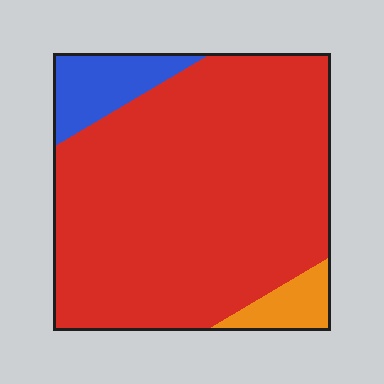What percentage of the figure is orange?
Orange covers about 5% of the figure.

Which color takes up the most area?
Red, at roughly 85%.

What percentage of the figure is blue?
Blue takes up about one tenth (1/10) of the figure.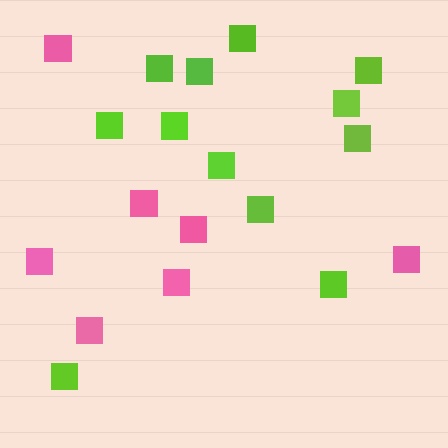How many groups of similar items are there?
There are 2 groups: one group of lime squares (12) and one group of pink squares (7).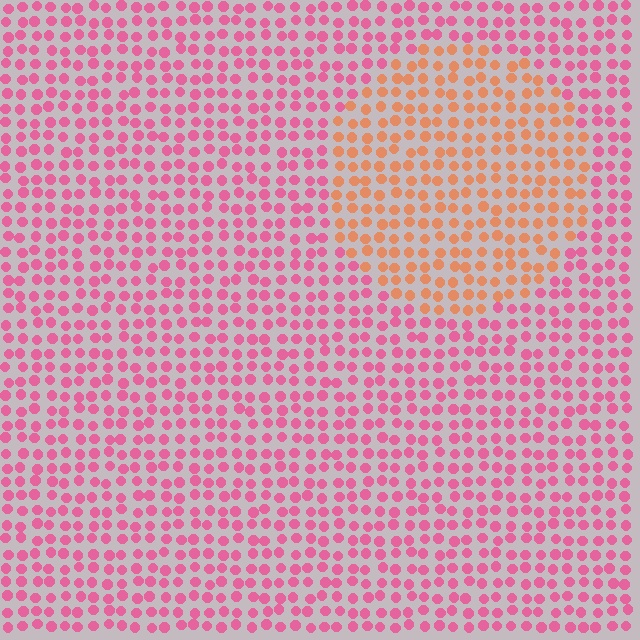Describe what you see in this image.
The image is filled with small pink elements in a uniform arrangement. A circle-shaped region is visible where the elements are tinted to a slightly different hue, forming a subtle color boundary.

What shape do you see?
I see a circle.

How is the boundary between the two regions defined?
The boundary is defined purely by a slight shift in hue (about 44 degrees). Spacing, size, and orientation are identical on both sides.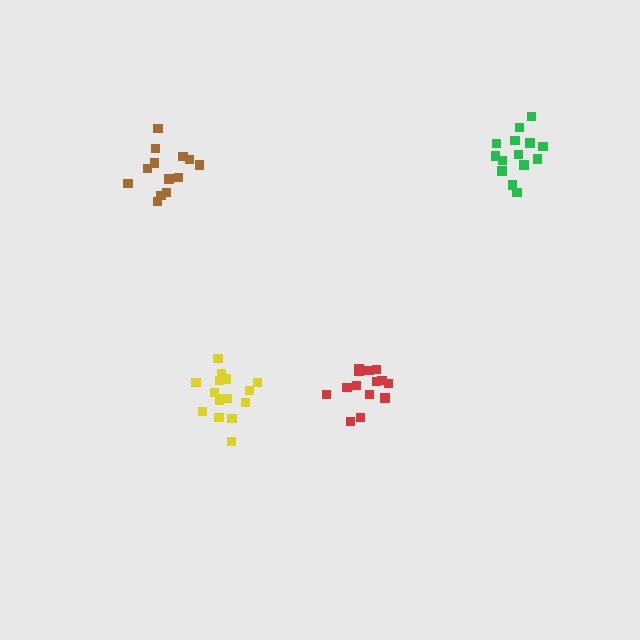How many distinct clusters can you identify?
There are 4 distinct clusters.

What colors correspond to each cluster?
The clusters are colored: yellow, brown, red, green.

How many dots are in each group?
Group 1: 16 dots, Group 2: 13 dots, Group 3: 14 dots, Group 4: 14 dots (57 total).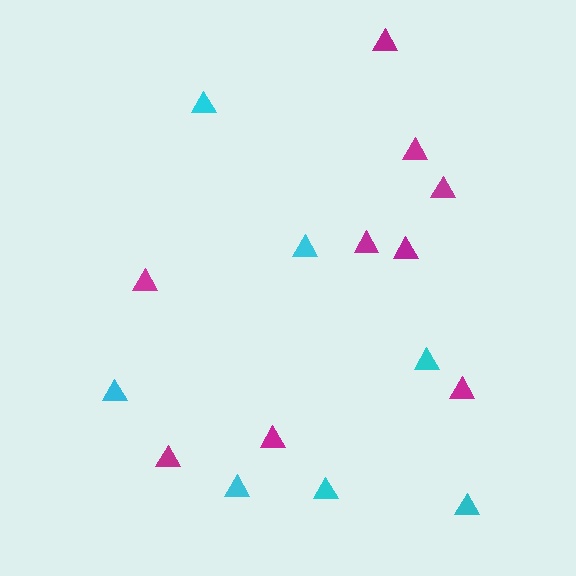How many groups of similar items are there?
There are 2 groups: one group of cyan triangles (7) and one group of magenta triangles (9).